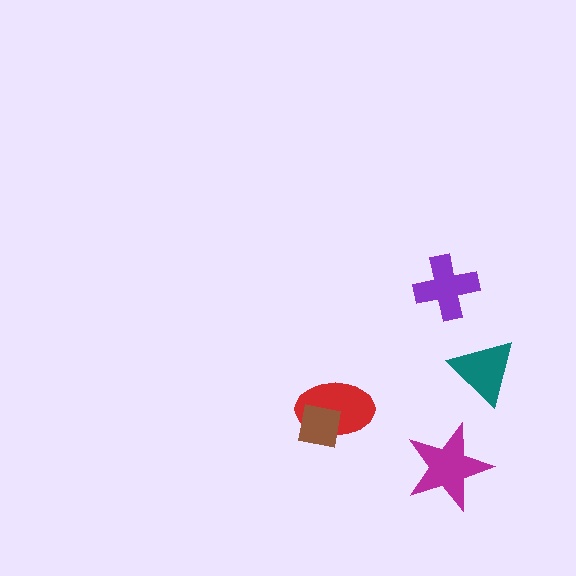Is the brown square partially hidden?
No, no other shape covers it.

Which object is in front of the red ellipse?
The brown square is in front of the red ellipse.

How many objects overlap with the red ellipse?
1 object overlaps with the red ellipse.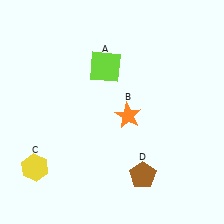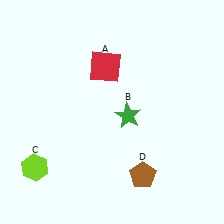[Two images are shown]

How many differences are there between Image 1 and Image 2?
There are 3 differences between the two images.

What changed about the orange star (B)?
In Image 1, B is orange. In Image 2, it changed to green.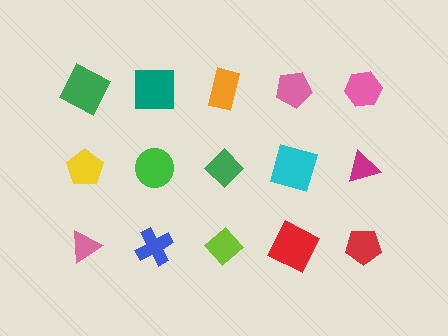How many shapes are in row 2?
5 shapes.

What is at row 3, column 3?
A lime diamond.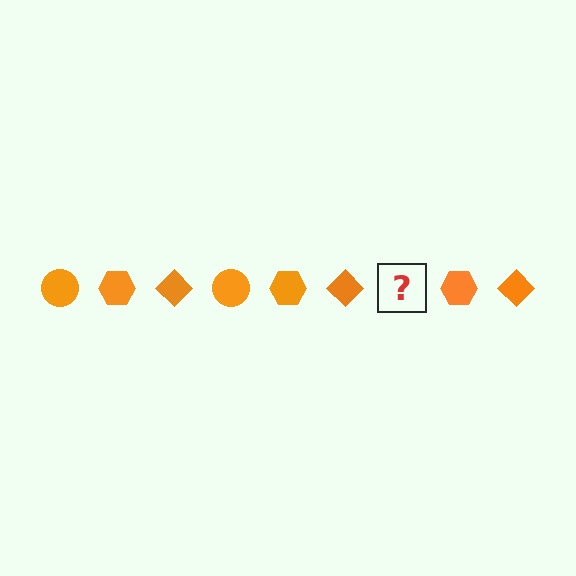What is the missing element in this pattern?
The missing element is an orange circle.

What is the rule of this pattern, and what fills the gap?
The rule is that the pattern cycles through circle, hexagon, diamond shapes in orange. The gap should be filled with an orange circle.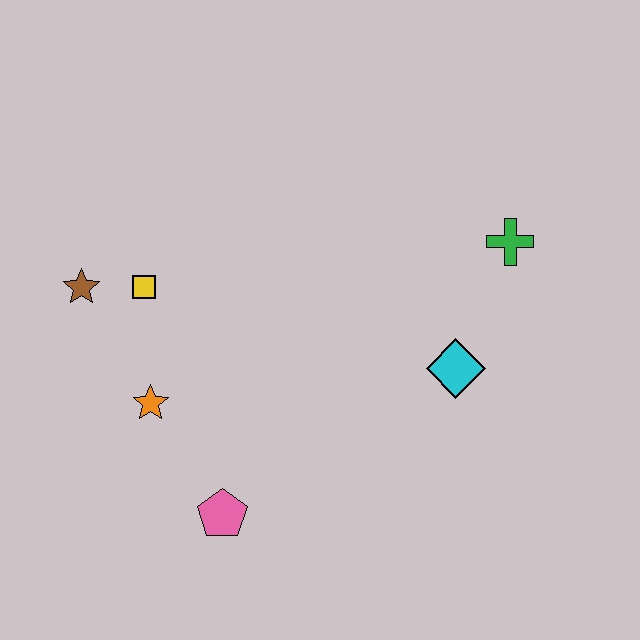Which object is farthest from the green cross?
The brown star is farthest from the green cross.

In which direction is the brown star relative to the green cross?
The brown star is to the left of the green cross.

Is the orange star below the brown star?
Yes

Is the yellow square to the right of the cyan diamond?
No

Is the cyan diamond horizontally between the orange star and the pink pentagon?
No